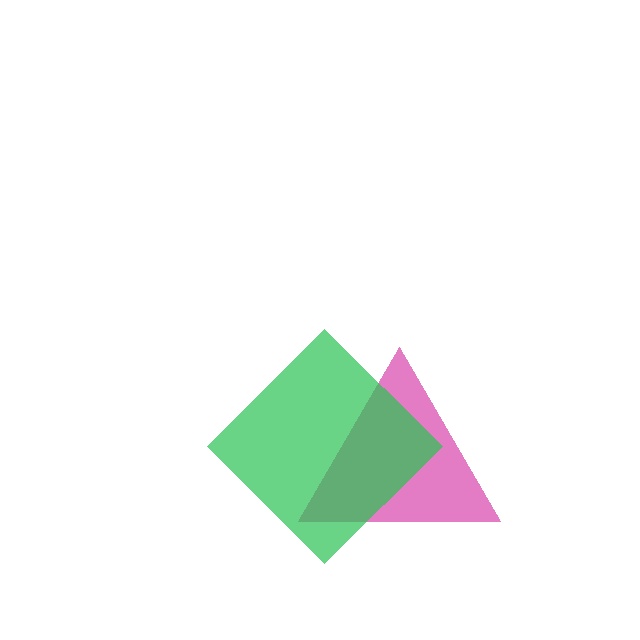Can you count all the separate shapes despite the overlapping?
Yes, there are 2 separate shapes.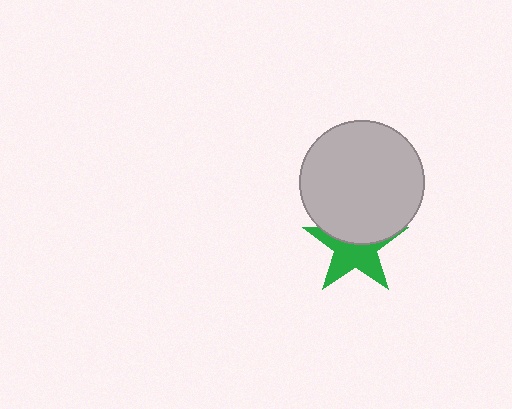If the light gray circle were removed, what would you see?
You would see the complete green star.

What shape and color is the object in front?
The object in front is a light gray circle.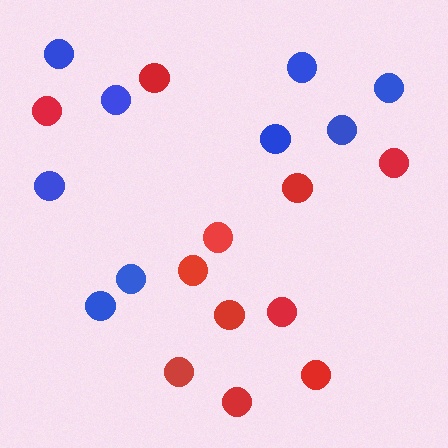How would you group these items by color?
There are 2 groups: one group of red circles (11) and one group of blue circles (9).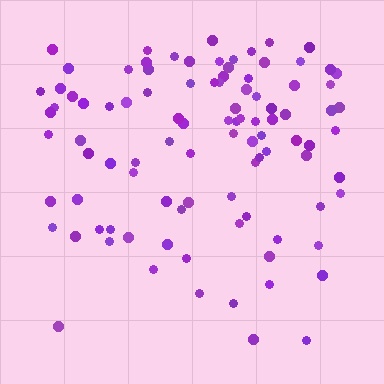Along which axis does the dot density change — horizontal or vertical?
Vertical.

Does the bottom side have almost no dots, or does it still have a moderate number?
Still a moderate number, just noticeably fewer than the top.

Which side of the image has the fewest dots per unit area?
The bottom.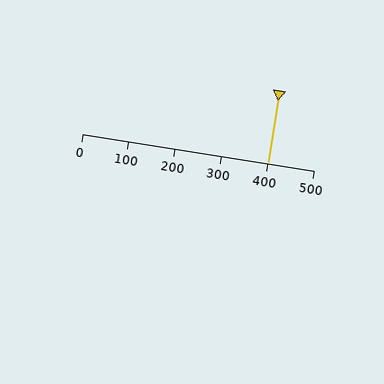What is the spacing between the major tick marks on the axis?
The major ticks are spaced 100 apart.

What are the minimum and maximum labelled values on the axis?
The axis runs from 0 to 500.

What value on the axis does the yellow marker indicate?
The marker indicates approximately 400.